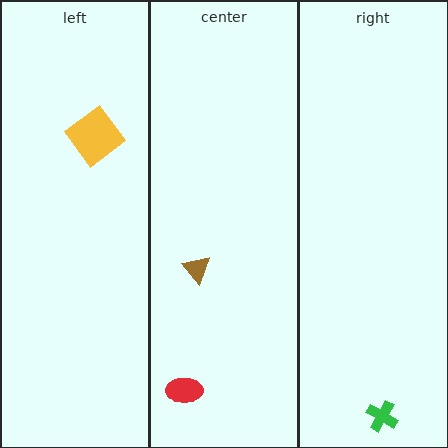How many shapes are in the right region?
1.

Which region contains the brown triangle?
The center region.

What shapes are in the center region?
The red ellipse, the brown triangle.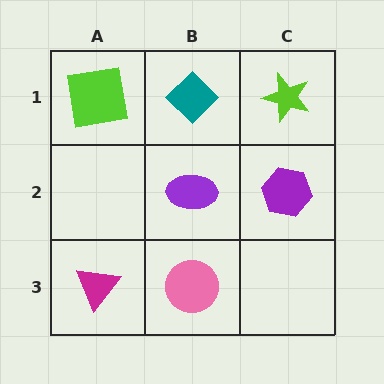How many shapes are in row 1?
3 shapes.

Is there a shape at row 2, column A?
No, that cell is empty.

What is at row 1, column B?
A teal diamond.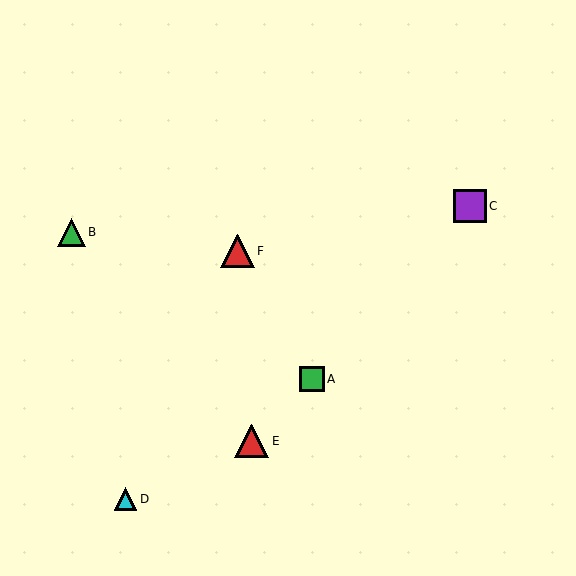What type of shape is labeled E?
Shape E is a red triangle.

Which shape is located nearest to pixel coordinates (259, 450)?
The red triangle (labeled E) at (252, 441) is nearest to that location.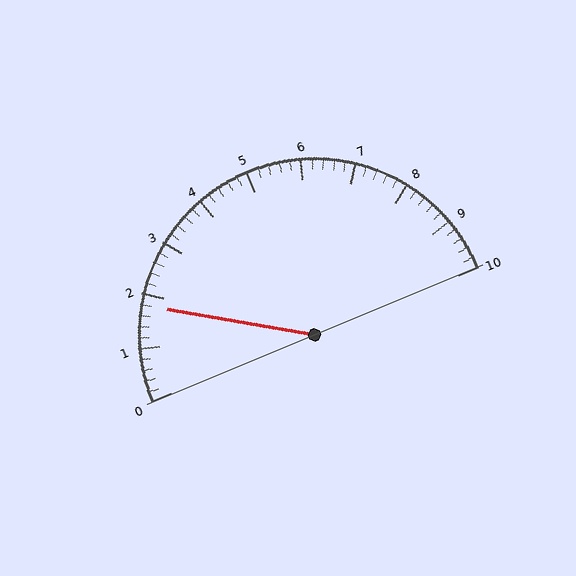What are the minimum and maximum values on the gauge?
The gauge ranges from 0 to 10.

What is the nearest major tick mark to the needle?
The nearest major tick mark is 2.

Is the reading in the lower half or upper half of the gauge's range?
The reading is in the lower half of the range (0 to 10).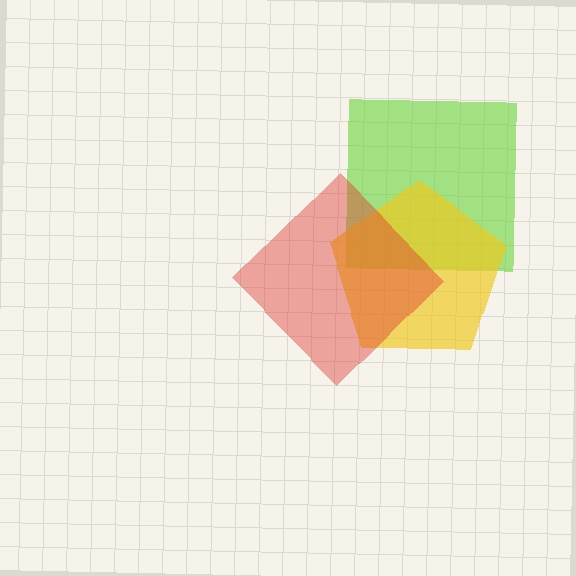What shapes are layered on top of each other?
The layered shapes are: a lime square, a yellow pentagon, a red diamond.